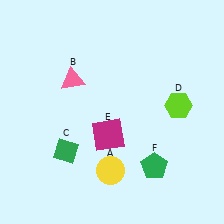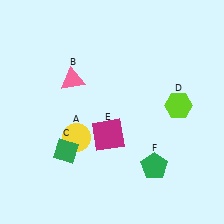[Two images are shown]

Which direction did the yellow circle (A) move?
The yellow circle (A) moved left.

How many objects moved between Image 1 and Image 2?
1 object moved between the two images.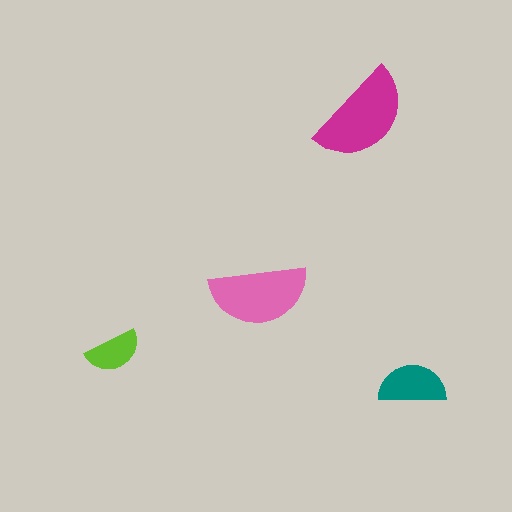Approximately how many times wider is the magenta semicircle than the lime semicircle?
About 2 times wider.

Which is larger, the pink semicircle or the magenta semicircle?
The magenta one.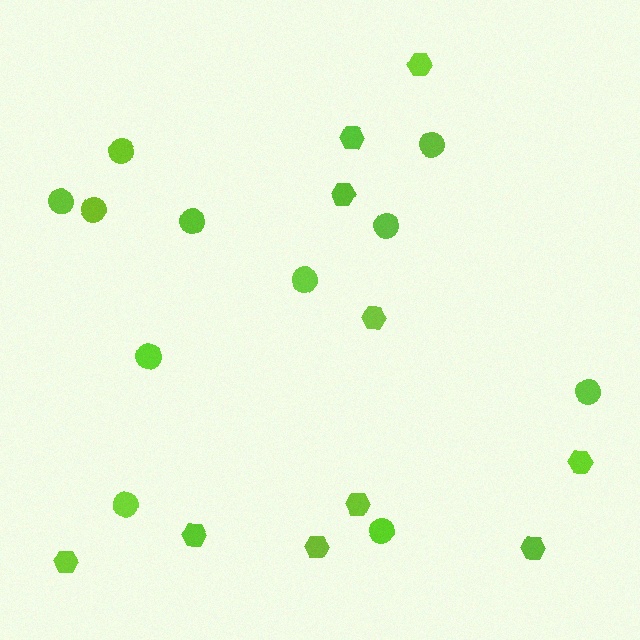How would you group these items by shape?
There are 2 groups: one group of circles (11) and one group of hexagons (10).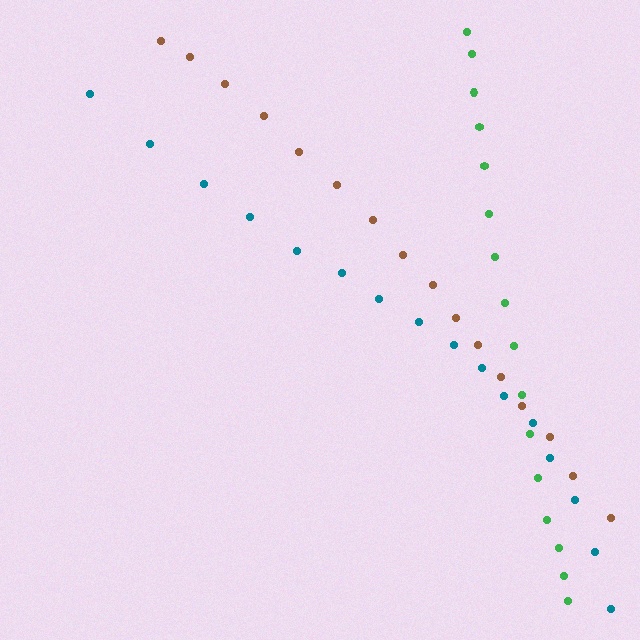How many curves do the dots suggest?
There are 3 distinct paths.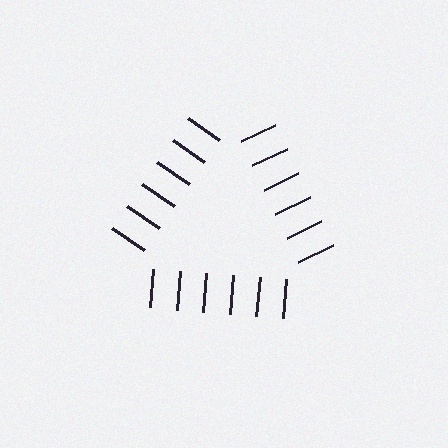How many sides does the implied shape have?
3 sides — the line-ends trace a triangle.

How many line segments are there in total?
18 — 6 along each of the 3 edges.